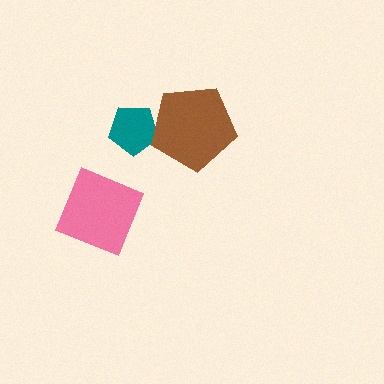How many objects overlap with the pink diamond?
0 objects overlap with the pink diamond.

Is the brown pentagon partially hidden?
No, no other shape covers it.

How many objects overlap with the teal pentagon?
1 object overlaps with the teal pentagon.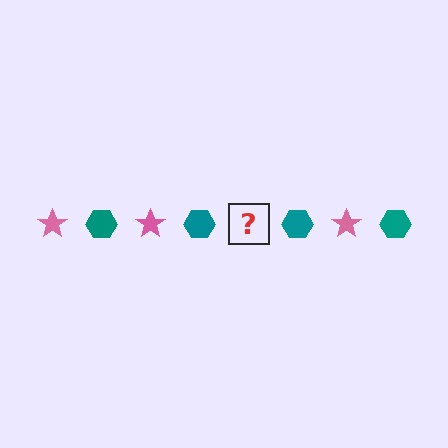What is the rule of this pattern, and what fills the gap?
The rule is that the pattern alternates between pink star and teal hexagon. The gap should be filled with a pink star.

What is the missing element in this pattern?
The missing element is a pink star.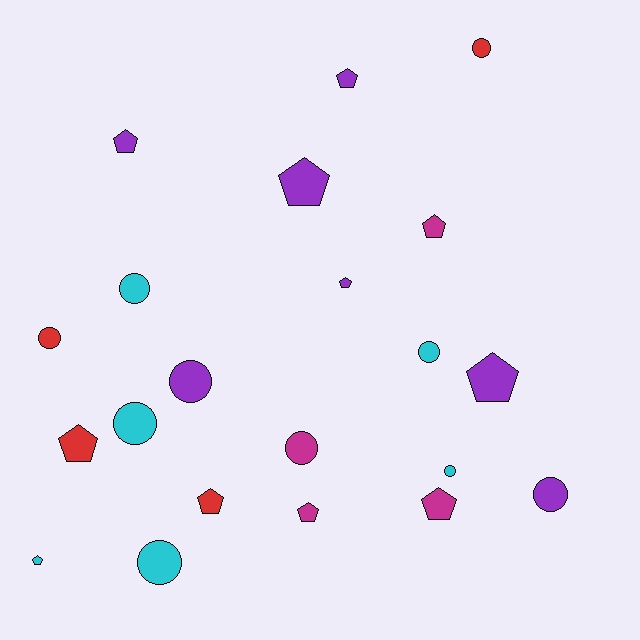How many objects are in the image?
There are 21 objects.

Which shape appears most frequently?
Pentagon, with 11 objects.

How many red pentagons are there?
There are 2 red pentagons.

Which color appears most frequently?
Purple, with 7 objects.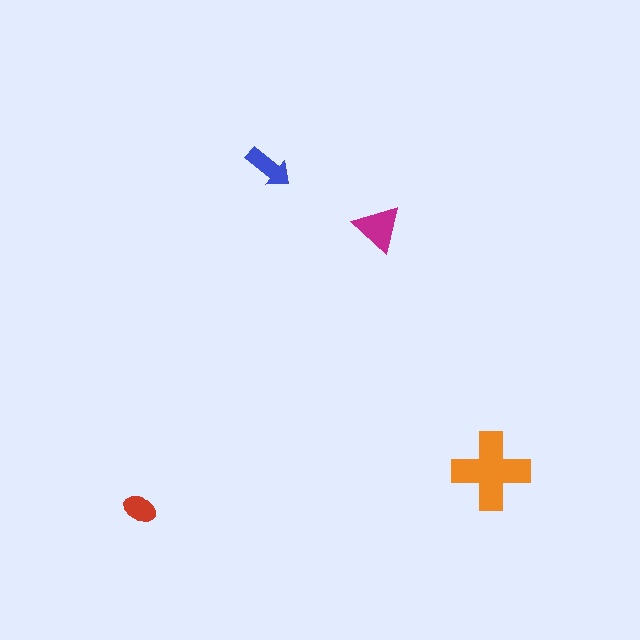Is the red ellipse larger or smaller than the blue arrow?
Smaller.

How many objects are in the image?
There are 4 objects in the image.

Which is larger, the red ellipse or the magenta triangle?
The magenta triangle.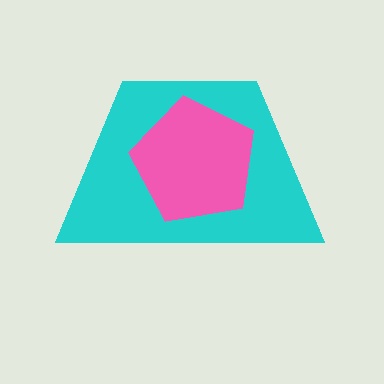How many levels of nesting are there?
2.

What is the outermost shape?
The cyan trapezoid.